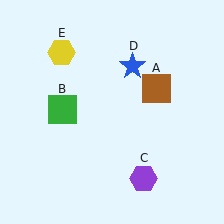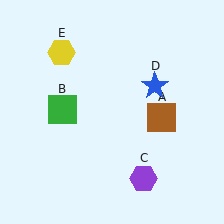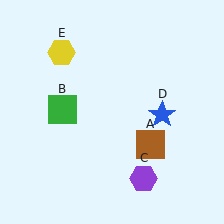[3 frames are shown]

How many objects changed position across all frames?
2 objects changed position: brown square (object A), blue star (object D).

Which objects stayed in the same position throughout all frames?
Green square (object B) and purple hexagon (object C) and yellow hexagon (object E) remained stationary.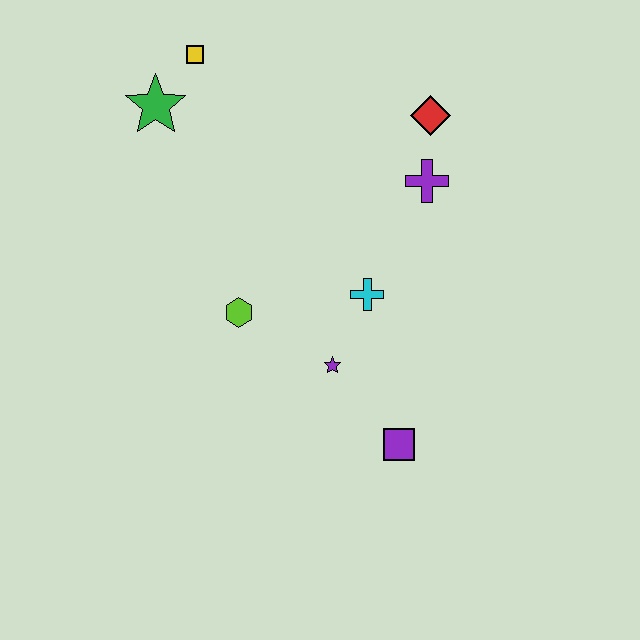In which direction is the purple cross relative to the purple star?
The purple cross is above the purple star.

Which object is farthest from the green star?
The purple square is farthest from the green star.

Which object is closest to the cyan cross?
The purple star is closest to the cyan cross.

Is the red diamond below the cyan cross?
No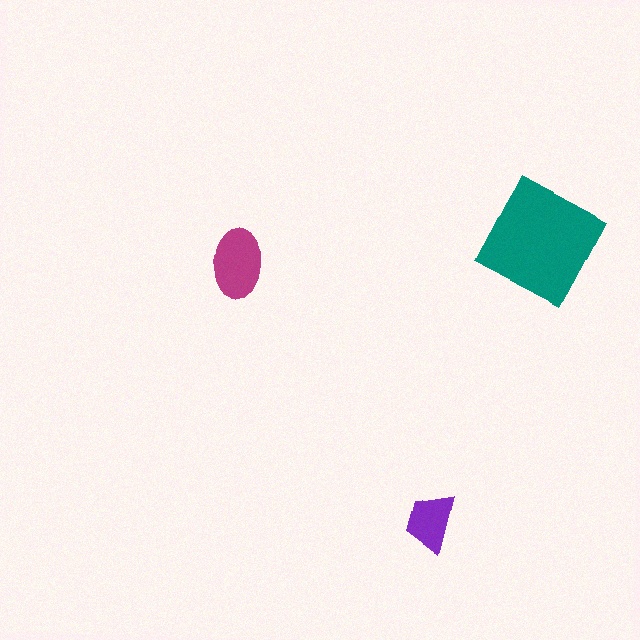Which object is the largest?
The teal square.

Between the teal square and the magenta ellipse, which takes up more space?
The teal square.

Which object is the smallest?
The purple trapezoid.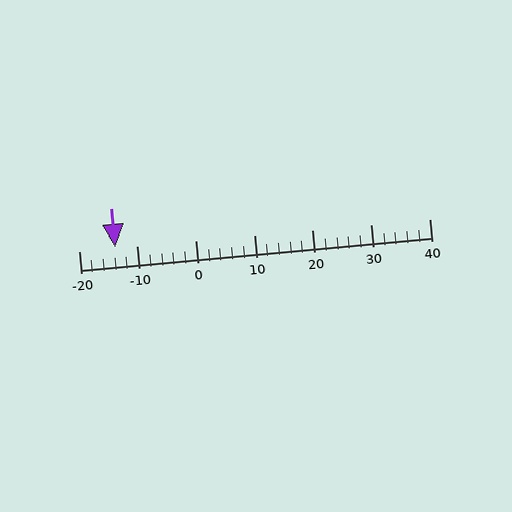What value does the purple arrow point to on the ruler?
The purple arrow points to approximately -14.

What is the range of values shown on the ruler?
The ruler shows values from -20 to 40.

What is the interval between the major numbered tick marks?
The major tick marks are spaced 10 units apart.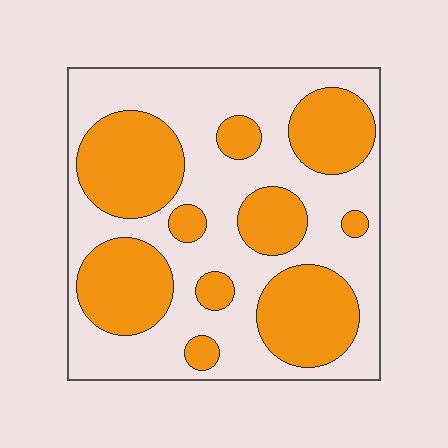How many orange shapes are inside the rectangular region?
10.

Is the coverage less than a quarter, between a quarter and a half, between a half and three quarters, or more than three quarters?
Between a quarter and a half.